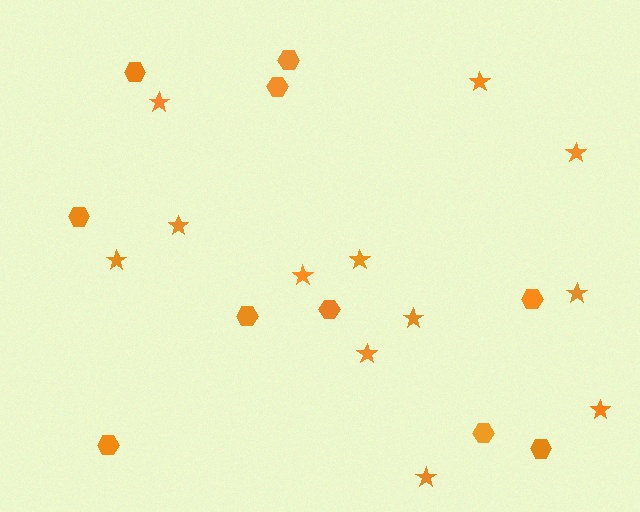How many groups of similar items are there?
There are 2 groups: one group of stars (12) and one group of hexagons (10).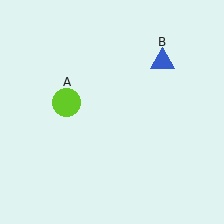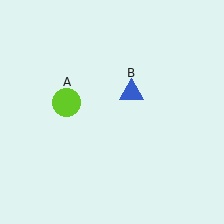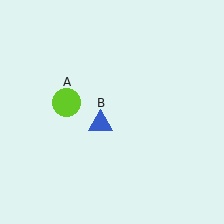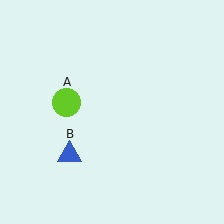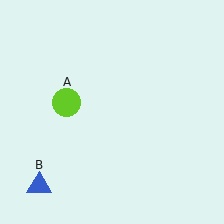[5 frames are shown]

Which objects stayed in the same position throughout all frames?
Lime circle (object A) remained stationary.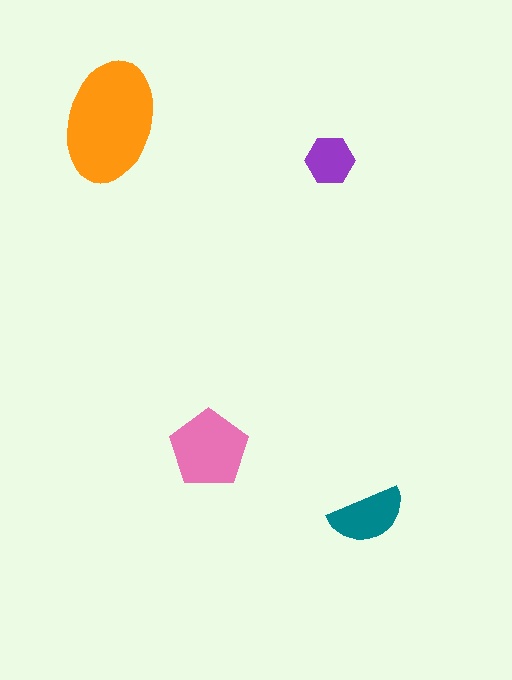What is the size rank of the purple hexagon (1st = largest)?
4th.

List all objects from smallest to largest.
The purple hexagon, the teal semicircle, the pink pentagon, the orange ellipse.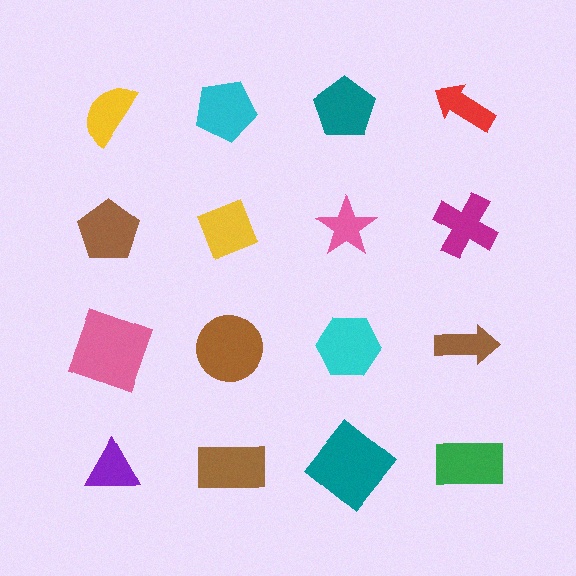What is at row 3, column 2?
A brown circle.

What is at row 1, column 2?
A cyan pentagon.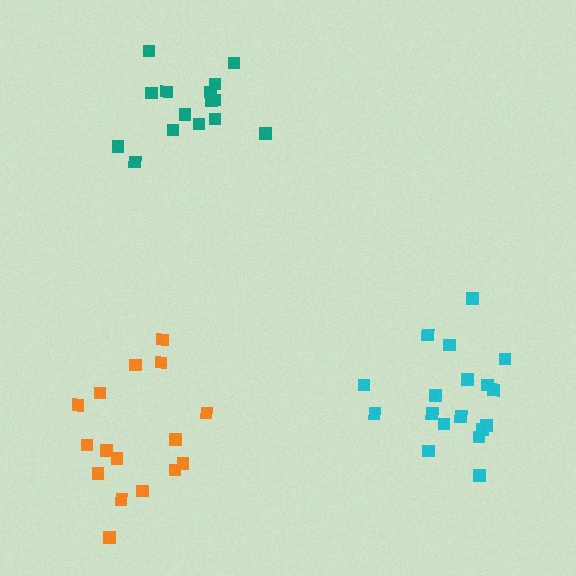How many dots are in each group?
Group 1: 18 dots, Group 2: 16 dots, Group 3: 15 dots (49 total).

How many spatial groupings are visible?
There are 3 spatial groupings.